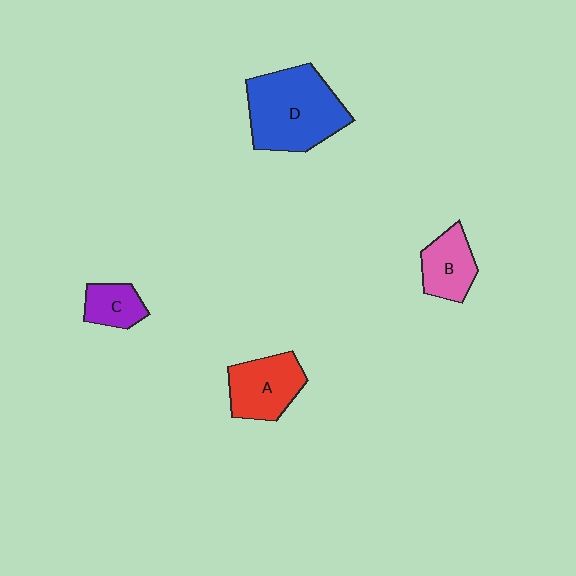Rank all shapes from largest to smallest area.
From largest to smallest: D (blue), A (red), B (pink), C (purple).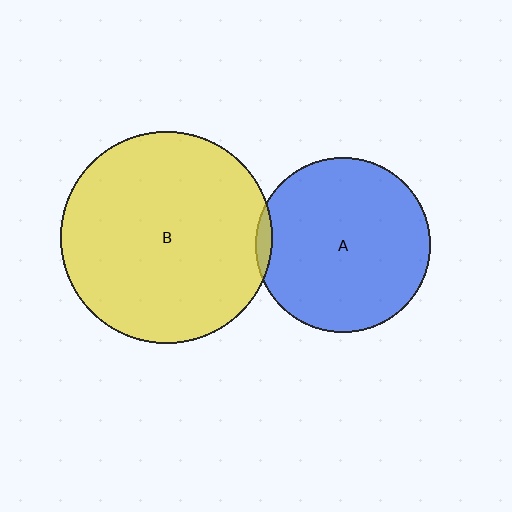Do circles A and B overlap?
Yes.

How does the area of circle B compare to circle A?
Approximately 1.5 times.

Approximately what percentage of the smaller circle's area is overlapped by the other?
Approximately 5%.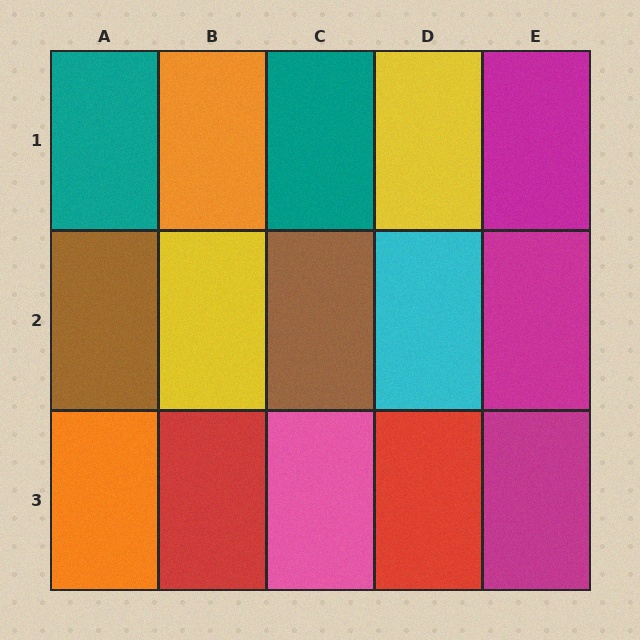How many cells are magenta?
3 cells are magenta.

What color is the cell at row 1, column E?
Magenta.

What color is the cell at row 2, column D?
Cyan.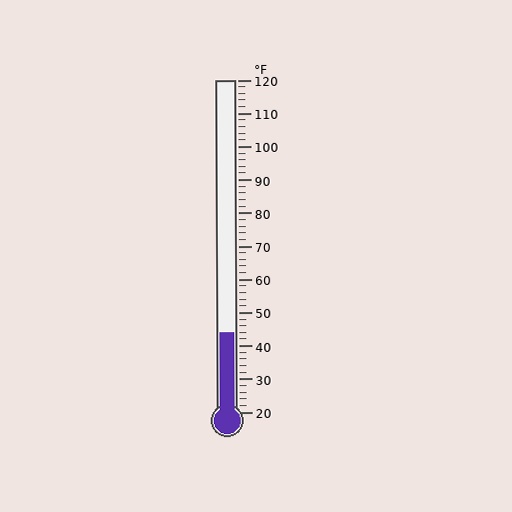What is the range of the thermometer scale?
The thermometer scale ranges from 20°F to 120°F.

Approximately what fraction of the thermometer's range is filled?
The thermometer is filled to approximately 25% of its range.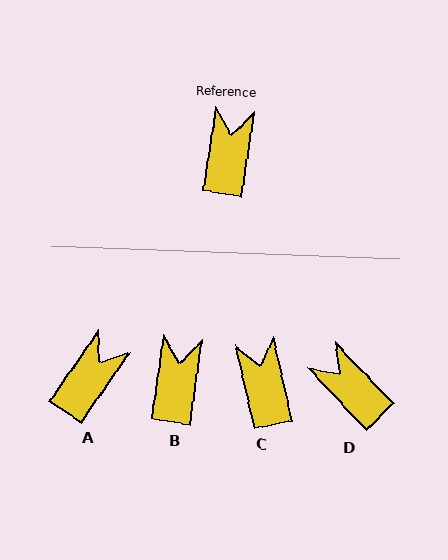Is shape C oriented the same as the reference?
No, it is off by about 21 degrees.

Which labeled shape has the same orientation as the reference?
B.